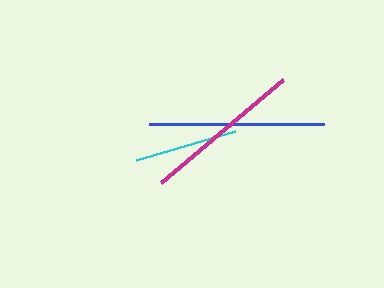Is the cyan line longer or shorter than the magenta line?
The magenta line is longer than the cyan line.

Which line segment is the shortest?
The cyan line is the shortest at approximately 103 pixels.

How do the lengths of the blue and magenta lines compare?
The blue and magenta lines are approximately the same length.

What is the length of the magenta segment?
The magenta segment is approximately 160 pixels long.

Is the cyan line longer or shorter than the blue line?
The blue line is longer than the cyan line.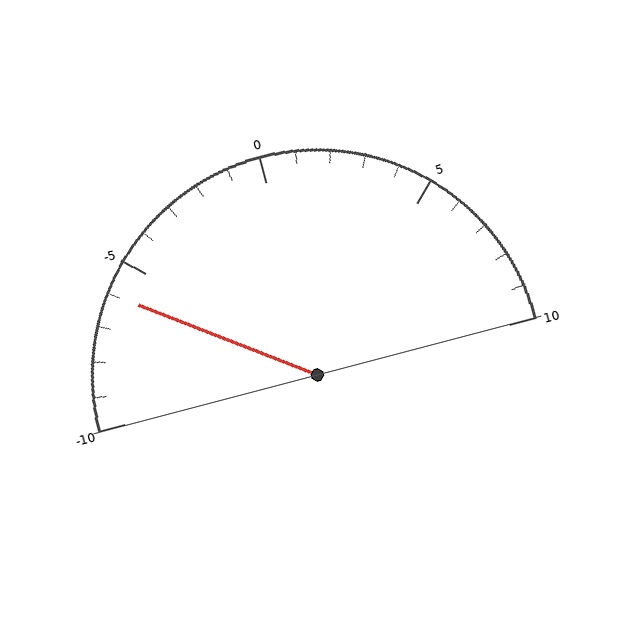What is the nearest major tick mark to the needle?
The nearest major tick mark is -5.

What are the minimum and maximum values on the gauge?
The gauge ranges from -10 to 10.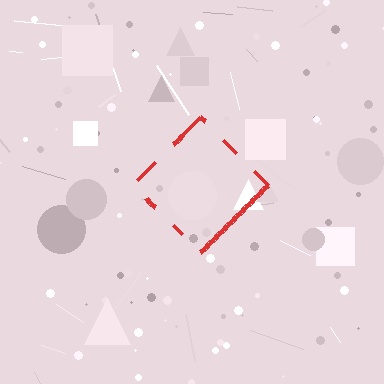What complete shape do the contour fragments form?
The contour fragments form a diamond.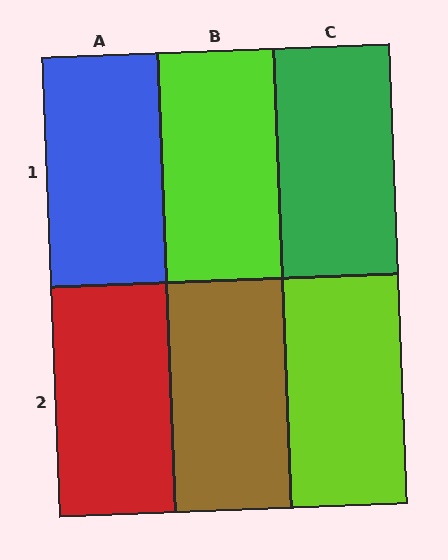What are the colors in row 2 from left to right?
Red, brown, lime.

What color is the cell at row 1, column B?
Lime.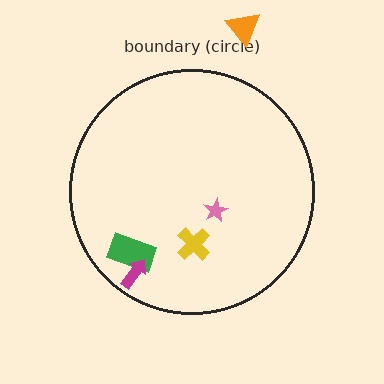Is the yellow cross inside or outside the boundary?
Inside.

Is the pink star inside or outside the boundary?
Inside.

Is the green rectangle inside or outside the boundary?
Inside.